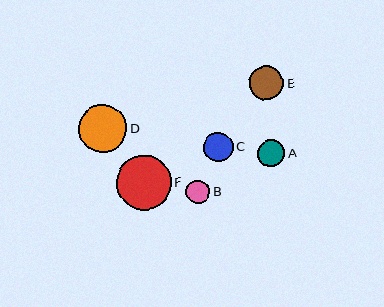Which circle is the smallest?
Circle B is the smallest with a size of approximately 24 pixels.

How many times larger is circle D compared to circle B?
Circle D is approximately 2.0 times the size of circle B.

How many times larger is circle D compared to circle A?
Circle D is approximately 1.7 times the size of circle A.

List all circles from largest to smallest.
From largest to smallest: F, D, E, C, A, B.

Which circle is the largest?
Circle F is the largest with a size of approximately 55 pixels.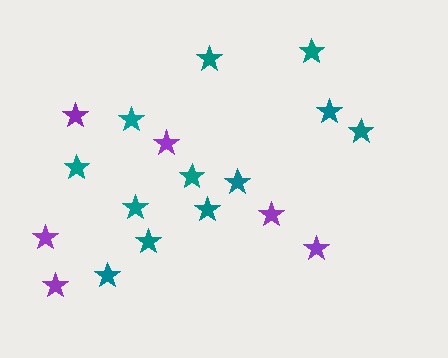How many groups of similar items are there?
There are 2 groups: one group of purple stars (6) and one group of teal stars (12).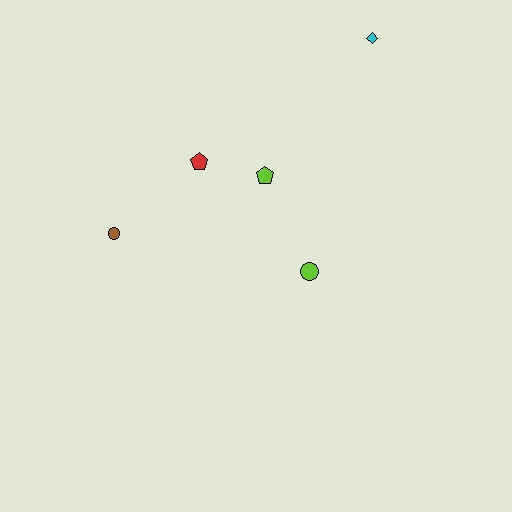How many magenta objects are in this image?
There are no magenta objects.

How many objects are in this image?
There are 5 objects.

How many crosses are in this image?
There are no crosses.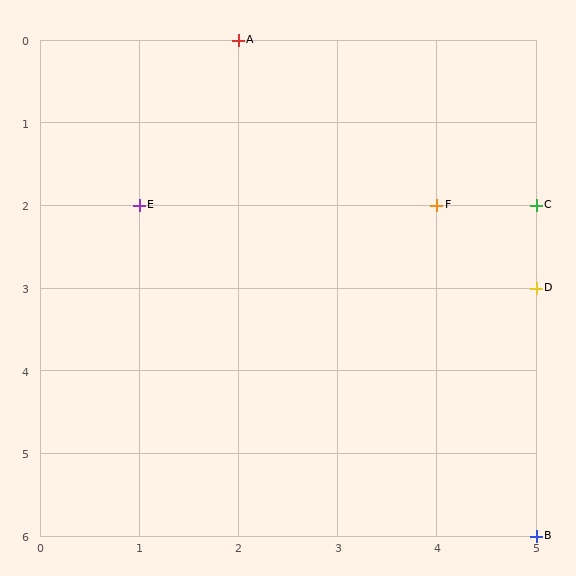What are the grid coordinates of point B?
Point B is at grid coordinates (5, 6).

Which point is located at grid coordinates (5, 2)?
Point C is at (5, 2).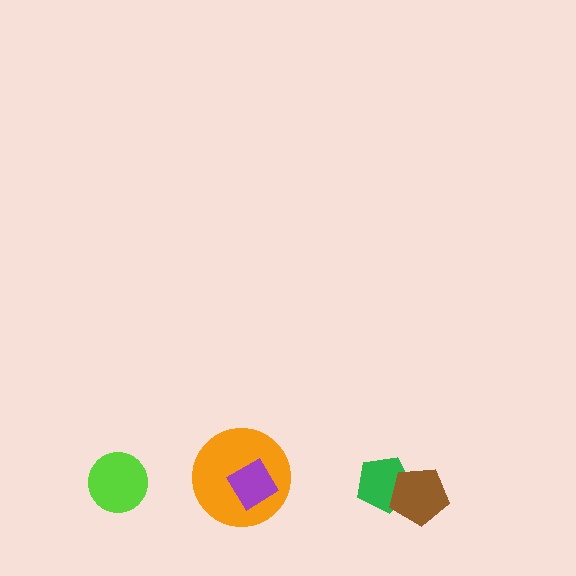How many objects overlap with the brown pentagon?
1 object overlaps with the brown pentagon.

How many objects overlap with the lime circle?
0 objects overlap with the lime circle.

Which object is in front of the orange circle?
The purple diamond is in front of the orange circle.